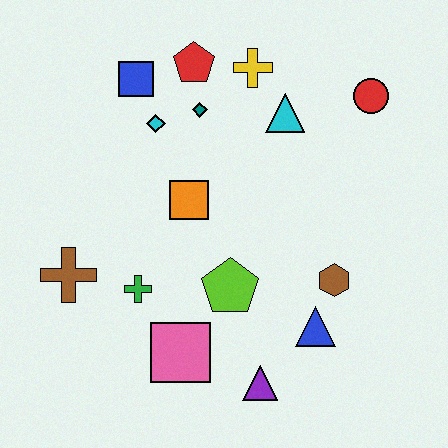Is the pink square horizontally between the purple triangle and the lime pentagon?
No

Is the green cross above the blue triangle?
Yes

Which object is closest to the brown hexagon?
The blue triangle is closest to the brown hexagon.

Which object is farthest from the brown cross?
The red circle is farthest from the brown cross.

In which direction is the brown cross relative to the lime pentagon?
The brown cross is to the left of the lime pentagon.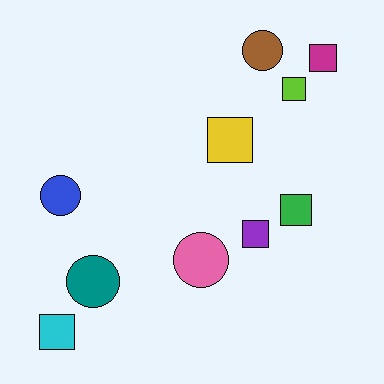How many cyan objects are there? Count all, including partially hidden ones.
There is 1 cyan object.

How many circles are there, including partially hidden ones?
There are 4 circles.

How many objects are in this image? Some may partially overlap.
There are 10 objects.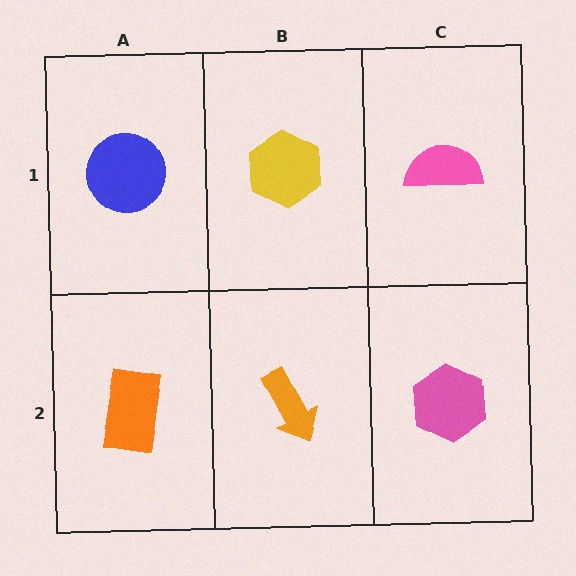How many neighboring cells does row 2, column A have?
2.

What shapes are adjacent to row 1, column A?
An orange rectangle (row 2, column A), a yellow hexagon (row 1, column B).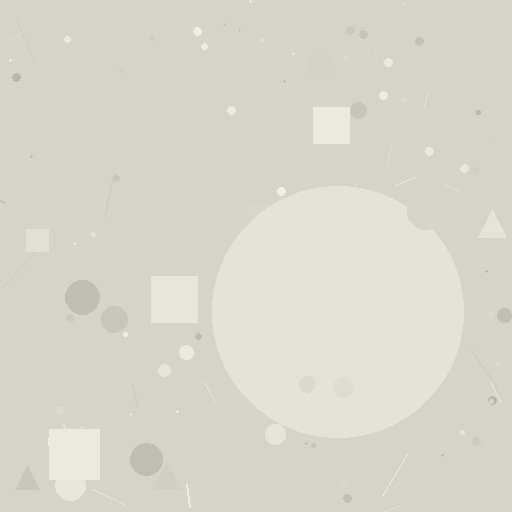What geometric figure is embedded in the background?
A circle is embedded in the background.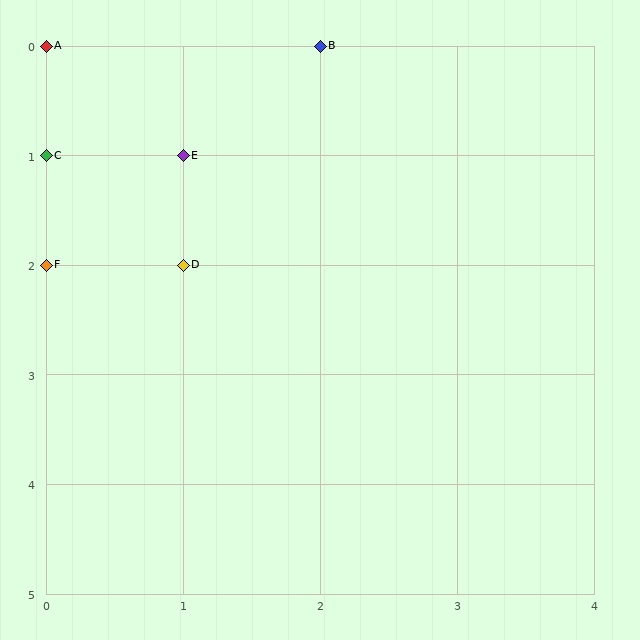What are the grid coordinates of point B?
Point B is at grid coordinates (2, 0).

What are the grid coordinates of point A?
Point A is at grid coordinates (0, 0).